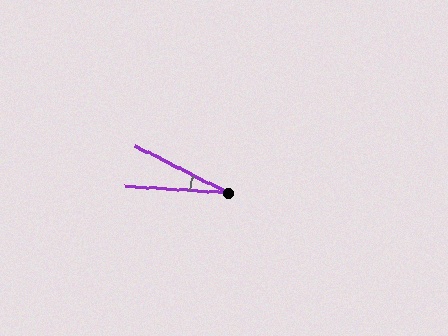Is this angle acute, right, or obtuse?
It is acute.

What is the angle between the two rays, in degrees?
Approximately 23 degrees.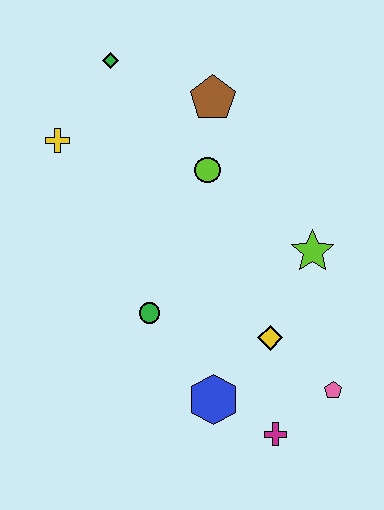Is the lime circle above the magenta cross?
Yes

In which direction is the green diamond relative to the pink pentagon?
The green diamond is above the pink pentagon.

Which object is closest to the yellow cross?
The green diamond is closest to the yellow cross.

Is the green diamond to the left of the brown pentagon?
Yes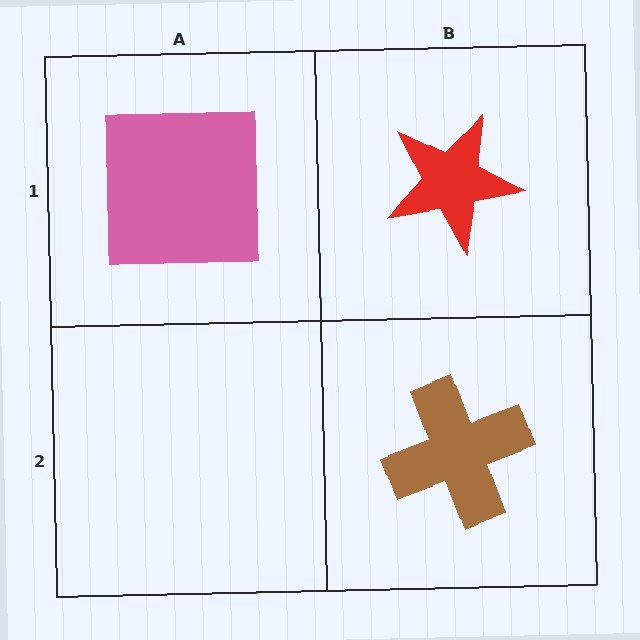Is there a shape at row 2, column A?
No, that cell is empty.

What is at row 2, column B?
A brown cross.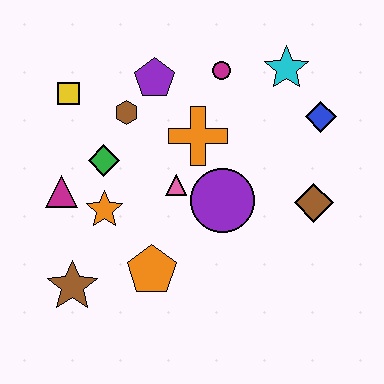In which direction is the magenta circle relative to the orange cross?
The magenta circle is above the orange cross.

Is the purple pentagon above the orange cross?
Yes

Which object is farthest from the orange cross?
The brown star is farthest from the orange cross.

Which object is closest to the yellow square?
The brown hexagon is closest to the yellow square.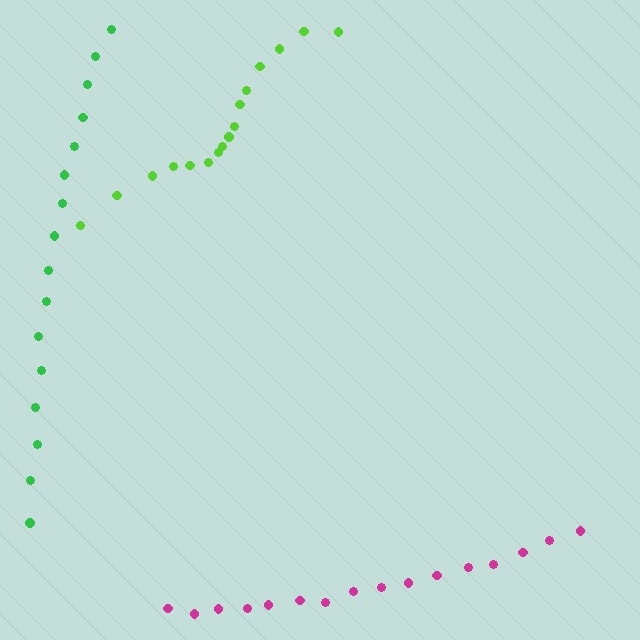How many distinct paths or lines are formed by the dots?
There are 3 distinct paths.